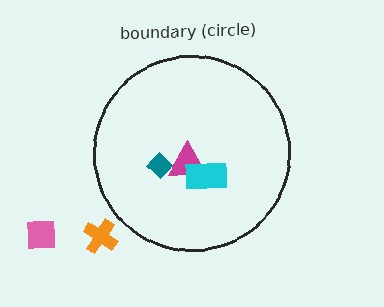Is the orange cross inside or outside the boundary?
Outside.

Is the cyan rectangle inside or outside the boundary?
Inside.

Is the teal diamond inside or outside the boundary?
Inside.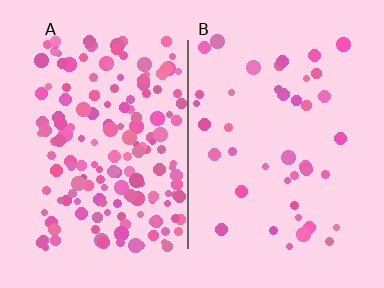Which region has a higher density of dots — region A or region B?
A (the left).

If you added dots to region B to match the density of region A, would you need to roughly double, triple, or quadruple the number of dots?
Approximately quadruple.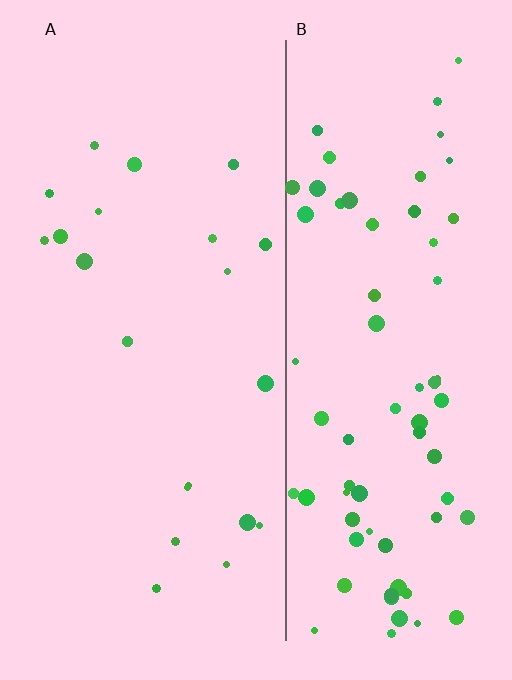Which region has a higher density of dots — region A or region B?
B (the right).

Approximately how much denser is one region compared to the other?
Approximately 3.5× — region B over region A.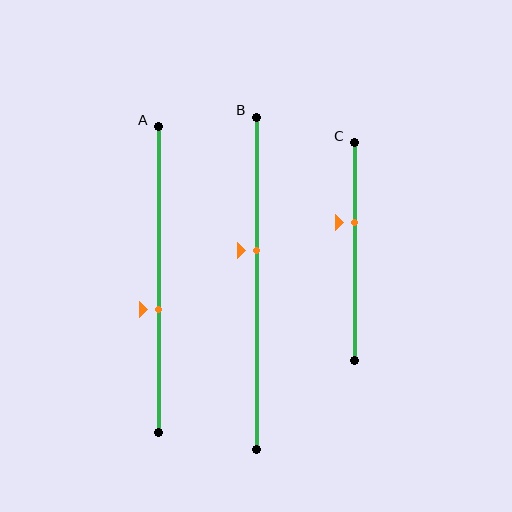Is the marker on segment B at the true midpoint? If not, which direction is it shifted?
No, the marker on segment B is shifted upward by about 10% of the segment length.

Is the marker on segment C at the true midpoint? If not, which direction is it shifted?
No, the marker on segment C is shifted upward by about 13% of the segment length.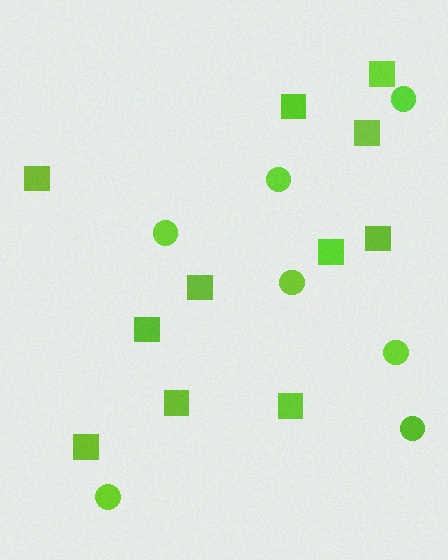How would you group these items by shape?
There are 2 groups: one group of circles (7) and one group of squares (11).